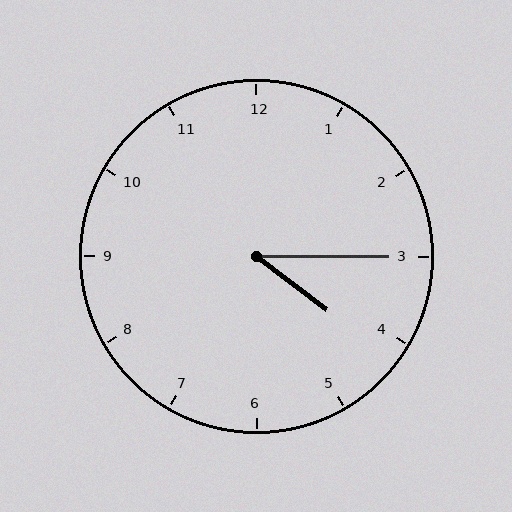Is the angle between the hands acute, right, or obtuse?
It is acute.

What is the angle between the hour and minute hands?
Approximately 38 degrees.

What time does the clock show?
4:15.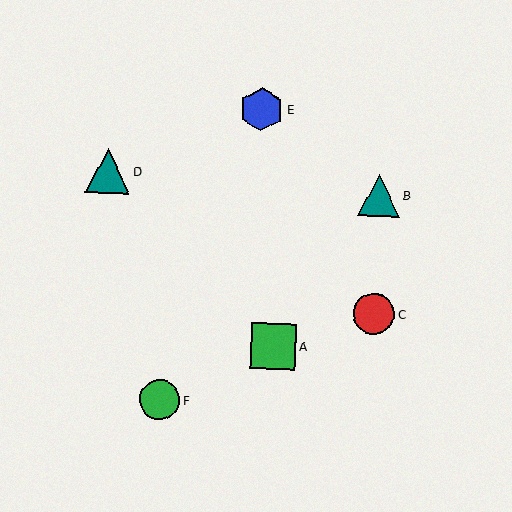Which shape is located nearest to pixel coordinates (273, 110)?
The blue hexagon (labeled E) at (262, 109) is nearest to that location.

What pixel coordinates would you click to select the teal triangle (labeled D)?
Click at (108, 171) to select the teal triangle D.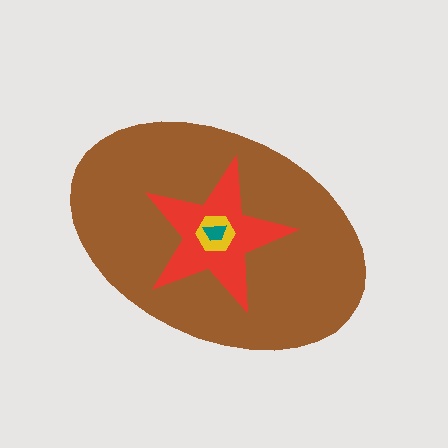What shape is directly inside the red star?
The yellow hexagon.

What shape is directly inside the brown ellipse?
The red star.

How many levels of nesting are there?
4.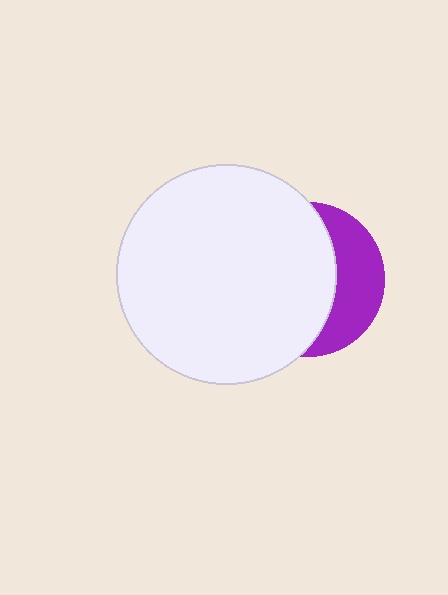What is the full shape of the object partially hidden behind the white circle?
The partially hidden object is a purple circle.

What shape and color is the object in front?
The object in front is a white circle.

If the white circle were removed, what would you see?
You would see the complete purple circle.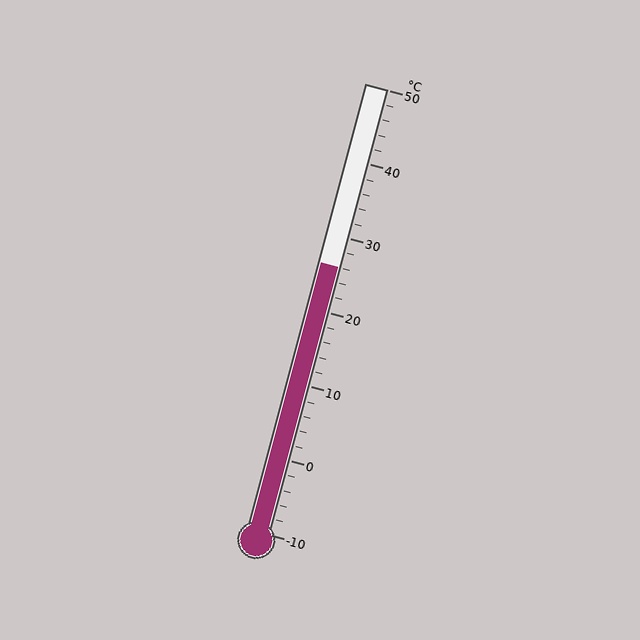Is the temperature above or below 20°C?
The temperature is above 20°C.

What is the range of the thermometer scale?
The thermometer scale ranges from -10°C to 50°C.